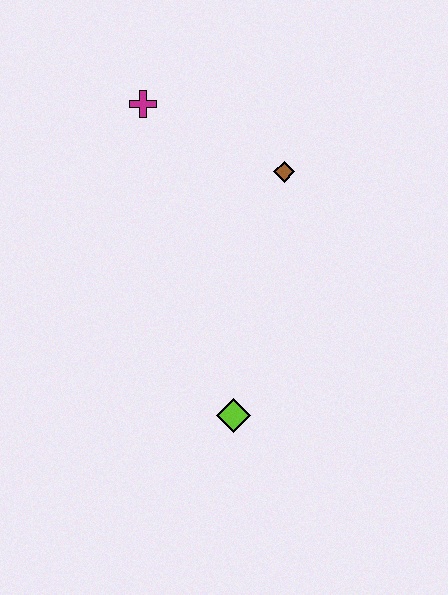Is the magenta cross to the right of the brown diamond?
No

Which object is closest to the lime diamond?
The brown diamond is closest to the lime diamond.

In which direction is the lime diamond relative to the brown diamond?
The lime diamond is below the brown diamond.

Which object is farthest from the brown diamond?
The lime diamond is farthest from the brown diamond.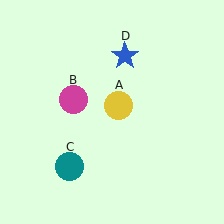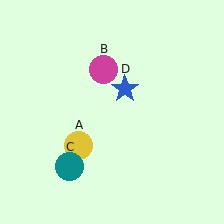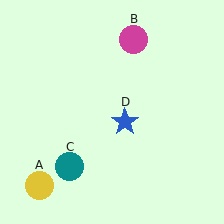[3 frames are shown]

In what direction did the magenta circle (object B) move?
The magenta circle (object B) moved up and to the right.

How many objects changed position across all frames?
3 objects changed position: yellow circle (object A), magenta circle (object B), blue star (object D).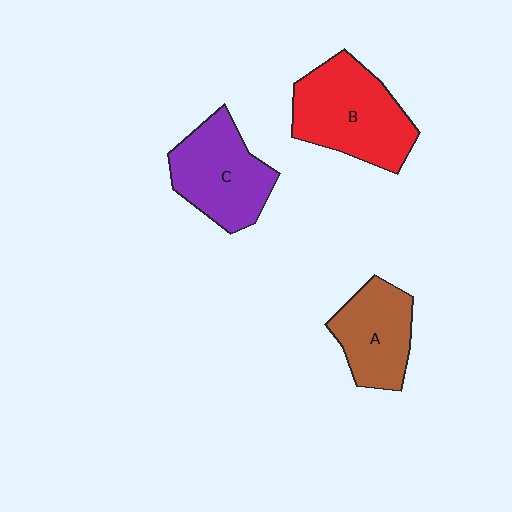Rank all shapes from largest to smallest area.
From largest to smallest: B (red), C (purple), A (brown).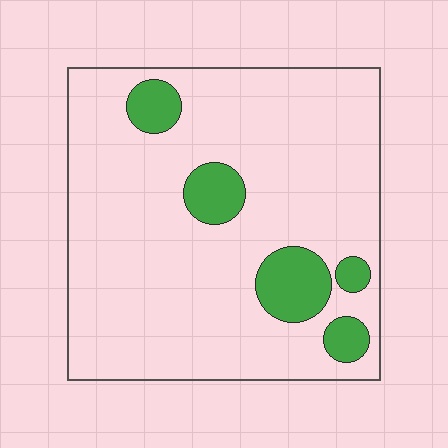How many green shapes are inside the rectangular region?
5.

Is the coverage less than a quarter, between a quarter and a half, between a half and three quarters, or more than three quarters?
Less than a quarter.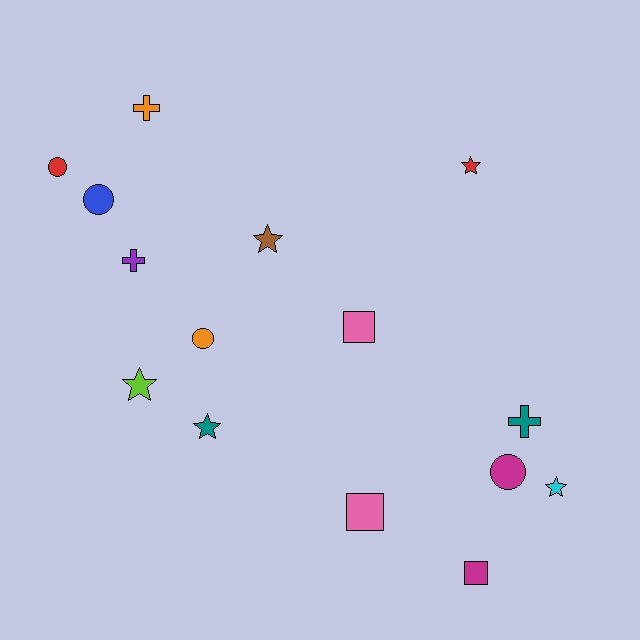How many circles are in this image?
There are 4 circles.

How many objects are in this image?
There are 15 objects.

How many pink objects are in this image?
There are 2 pink objects.